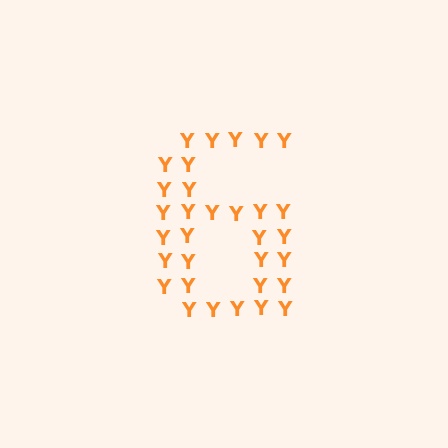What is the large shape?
The large shape is the digit 6.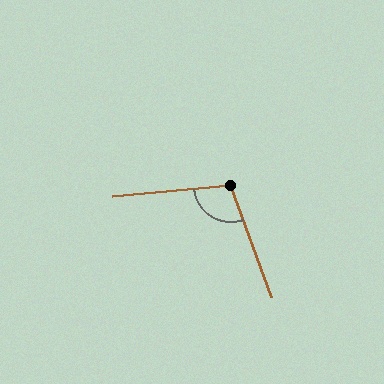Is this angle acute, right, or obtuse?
It is obtuse.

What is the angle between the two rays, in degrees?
Approximately 104 degrees.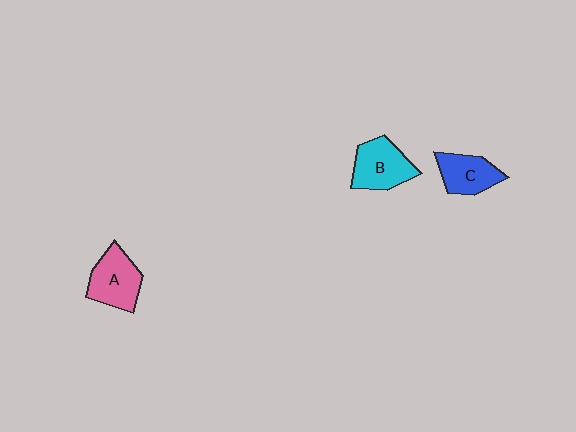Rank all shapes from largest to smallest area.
From largest to smallest: B (cyan), A (pink), C (blue).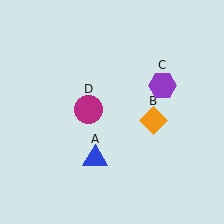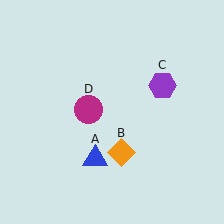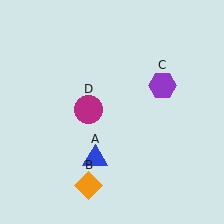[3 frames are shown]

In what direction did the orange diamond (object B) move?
The orange diamond (object B) moved down and to the left.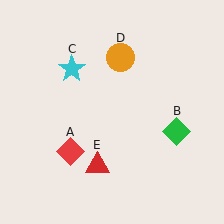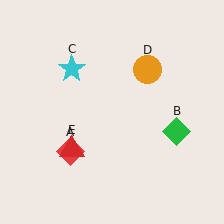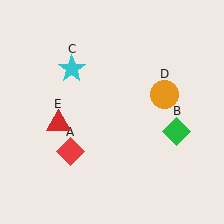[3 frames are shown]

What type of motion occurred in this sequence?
The orange circle (object D), red triangle (object E) rotated clockwise around the center of the scene.